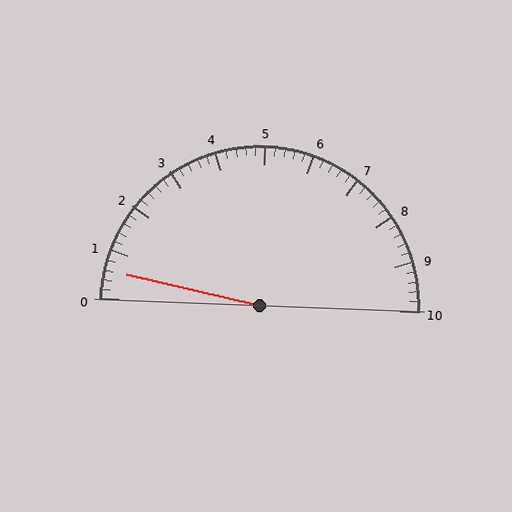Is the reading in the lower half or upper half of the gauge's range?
The reading is in the lower half of the range (0 to 10).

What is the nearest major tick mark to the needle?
The nearest major tick mark is 1.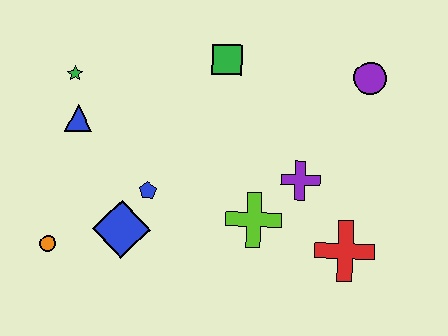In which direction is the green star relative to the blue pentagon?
The green star is above the blue pentagon.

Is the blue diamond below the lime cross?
Yes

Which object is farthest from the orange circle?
The purple circle is farthest from the orange circle.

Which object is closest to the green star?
The blue triangle is closest to the green star.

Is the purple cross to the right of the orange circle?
Yes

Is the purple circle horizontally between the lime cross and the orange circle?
No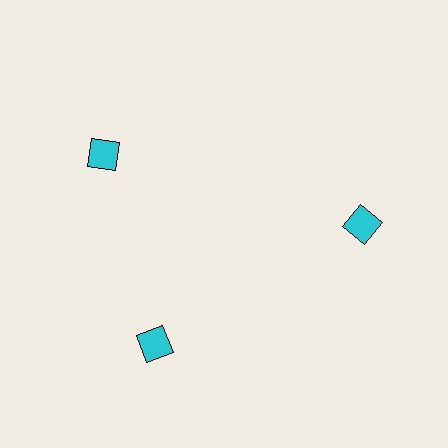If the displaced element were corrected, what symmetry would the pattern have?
It would have 3-fold rotational symmetry — the pattern would map onto itself every 120 degrees.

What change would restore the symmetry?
The symmetry would be restored by rotating it back into even spacing with its neighbors so that all 3 squares sit at equal angles and equal distance from the center.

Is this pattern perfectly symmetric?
No. The 3 cyan squares are arranged in a ring, but one element near the 11 o'clock position is rotated out of alignment along the ring, breaking the 3-fold rotational symmetry.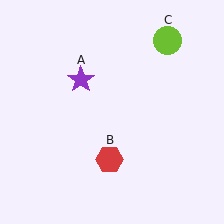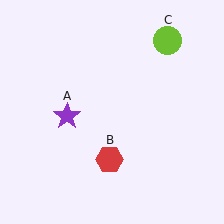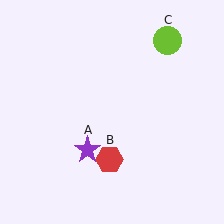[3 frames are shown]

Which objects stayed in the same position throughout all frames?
Red hexagon (object B) and lime circle (object C) remained stationary.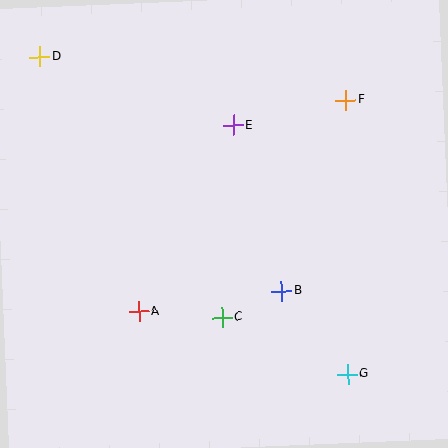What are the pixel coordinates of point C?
Point C is at (222, 317).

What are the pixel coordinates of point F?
Point F is at (346, 100).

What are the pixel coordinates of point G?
Point G is at (347, 374).